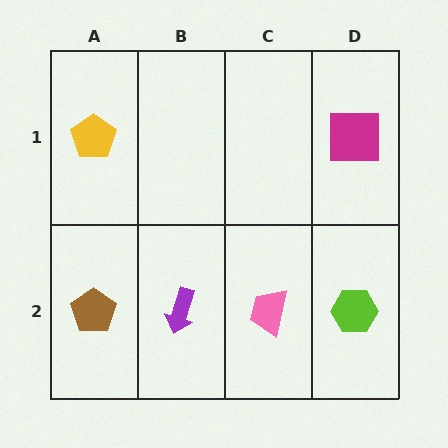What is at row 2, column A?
A brown pentagon.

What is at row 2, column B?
A purple arrow.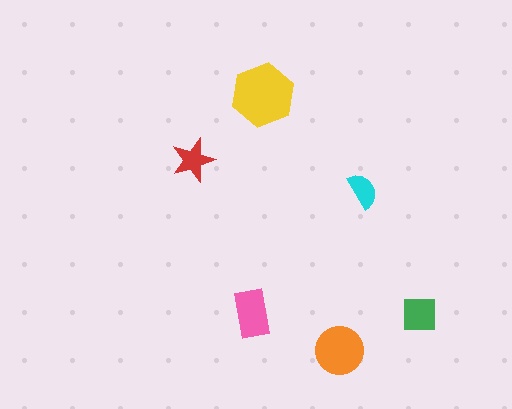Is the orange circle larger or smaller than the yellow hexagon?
Smaller.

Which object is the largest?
The yellow hexagon.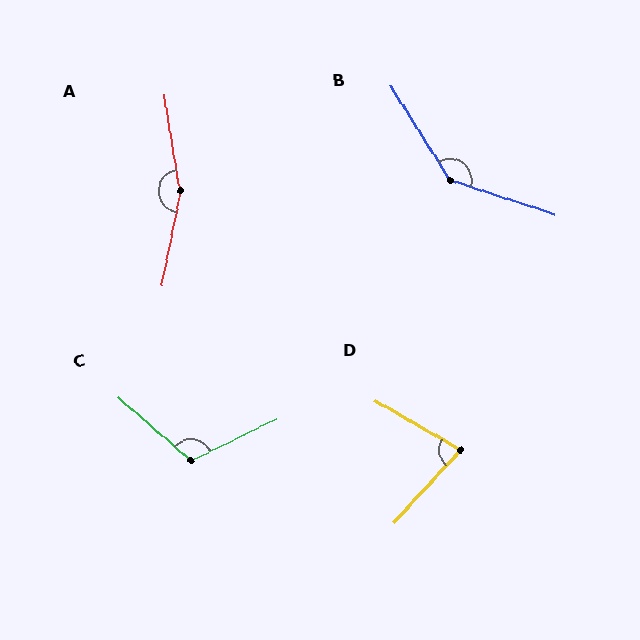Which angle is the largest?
A, at approximately 160 degrees.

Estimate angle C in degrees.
Approximately 113 degrees.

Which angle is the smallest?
D, at approximately 78 degrees.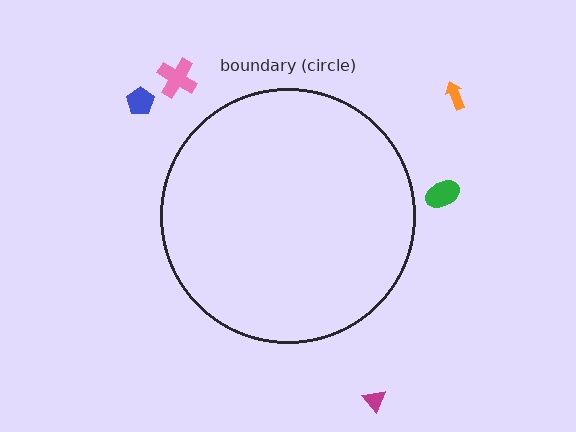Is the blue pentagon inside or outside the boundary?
Outside.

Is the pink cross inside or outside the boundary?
Outside.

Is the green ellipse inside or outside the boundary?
Outside.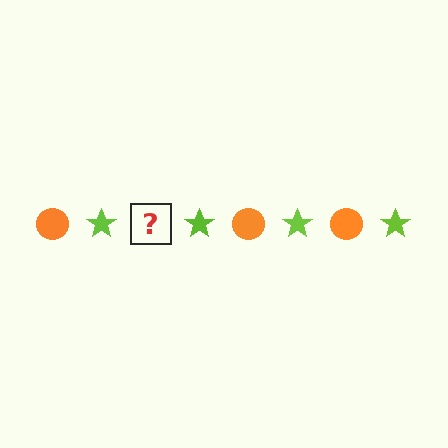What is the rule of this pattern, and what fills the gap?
The rule is that the pattern alternates between orange circle and lime star. The gap should be filled with an orange circle.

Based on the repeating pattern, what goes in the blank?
The blank should be an orange circle.